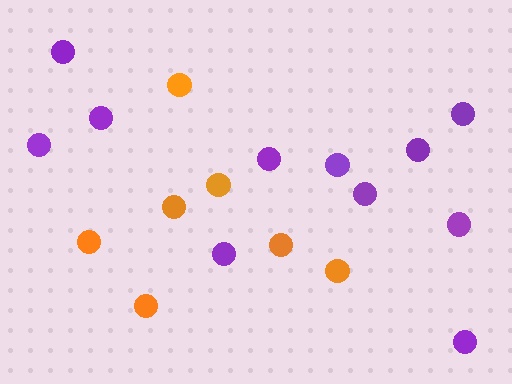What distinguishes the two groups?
There are 2 groups: one group of orange circles (7) and one group of purple circles (11).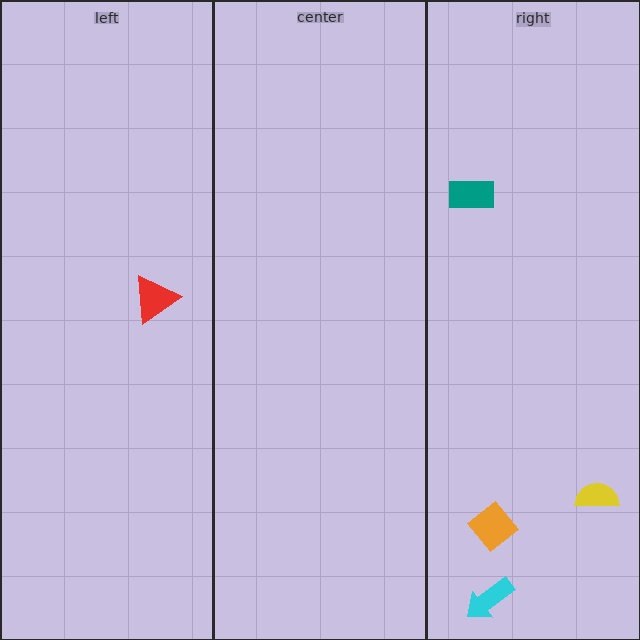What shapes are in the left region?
The red triangle.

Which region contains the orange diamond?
The right region.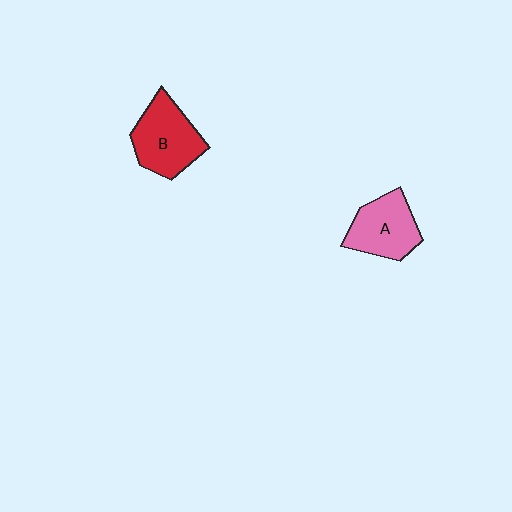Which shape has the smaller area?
Shape A (pink).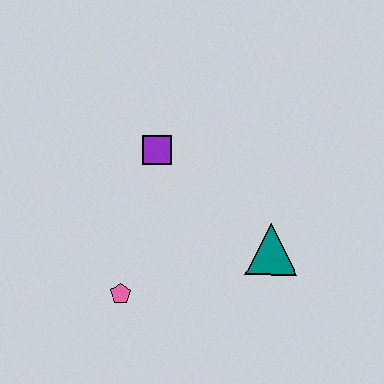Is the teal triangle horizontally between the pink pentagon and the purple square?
No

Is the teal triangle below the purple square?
Yes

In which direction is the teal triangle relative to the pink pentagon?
The teal triangle is to the right of the pink pentagon.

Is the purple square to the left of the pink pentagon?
No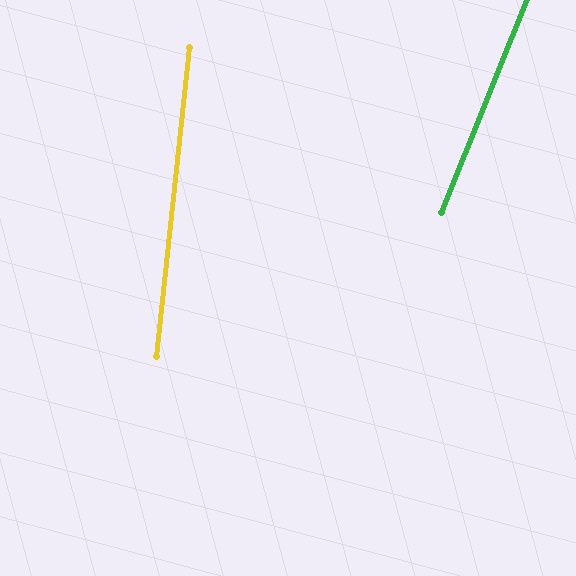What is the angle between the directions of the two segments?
Approximately 16 degrees.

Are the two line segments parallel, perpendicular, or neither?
Neither parallel nor perpendicular — they differ by about 16°.